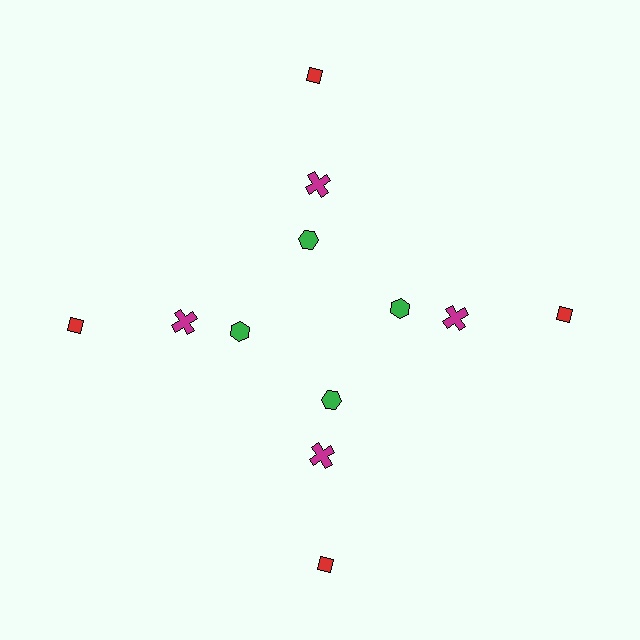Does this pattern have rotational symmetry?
Yes, this pattern has 4-fold rotational symmetry. It looks the same after rotating 90 degrees around the center.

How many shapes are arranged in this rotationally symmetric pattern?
There are 12 shapes, arranged in 4 groups of 3.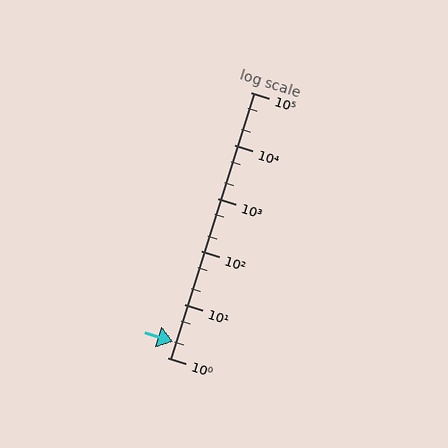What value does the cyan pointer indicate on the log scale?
The pointer indicates approximately 2.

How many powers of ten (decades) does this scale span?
The scale spans 5 decades, from 1 to 100000.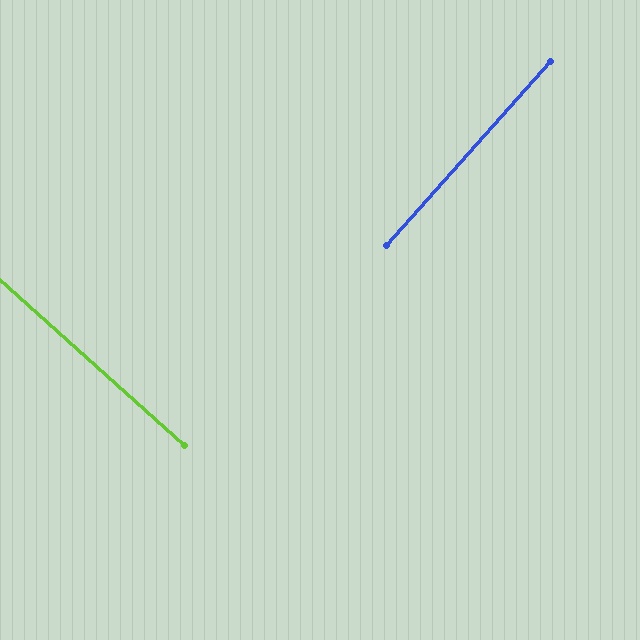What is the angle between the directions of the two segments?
Approximately 90 degrees.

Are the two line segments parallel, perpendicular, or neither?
Perpendicular — they meet at approximately 90°.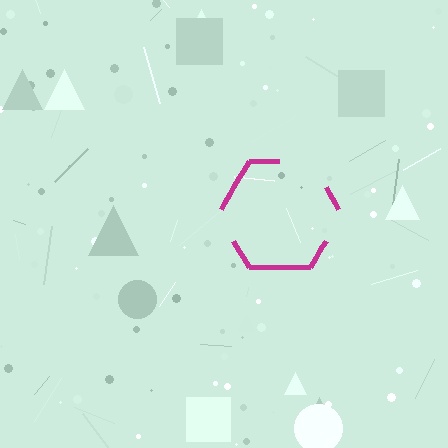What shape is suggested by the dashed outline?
The dashed outline suggests a hexagon.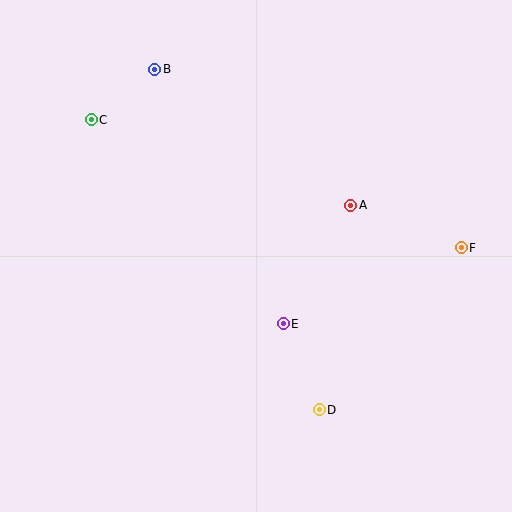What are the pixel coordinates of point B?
Point B is at (155, 69).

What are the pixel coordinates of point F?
Point F is at (461, 248).